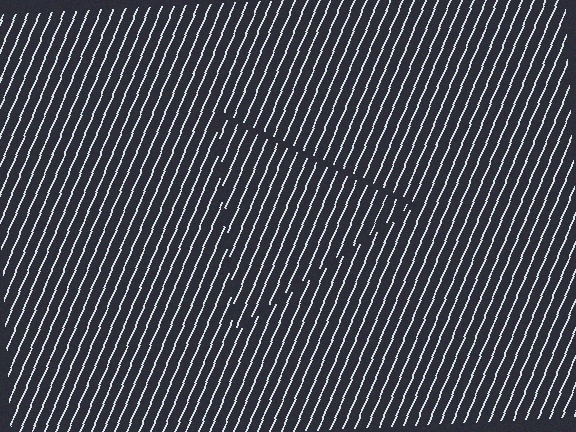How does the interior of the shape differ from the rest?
The interior of the shape contains the same grating, shifted by half a period — the contour is defined by the phase discontinuity where line-ends from the inner and outer gratings abut.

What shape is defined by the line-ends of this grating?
An illusory triangle. The interior of the shape contains the same grating, shifted by half a period — the contour is defined by the phase discontinuity where line-ends from the inner and outer gratings abut.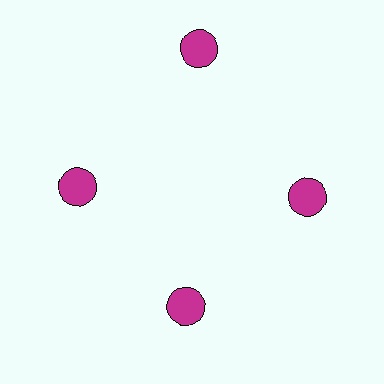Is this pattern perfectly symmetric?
No. The 4 magenta circles are arranged in a ring, but one element near the 12 o'clock position is pushed outward from the center, breaking the 4-fold rotational symmetry.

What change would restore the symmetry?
The symmetry would be restored by moving it inward, back onto the ring so that all 4 circles sit at equal angles and equal distance from the center.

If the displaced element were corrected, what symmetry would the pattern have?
It would have 4-fold rotational symmetry — the pattern would map onto itself every 90 degrees.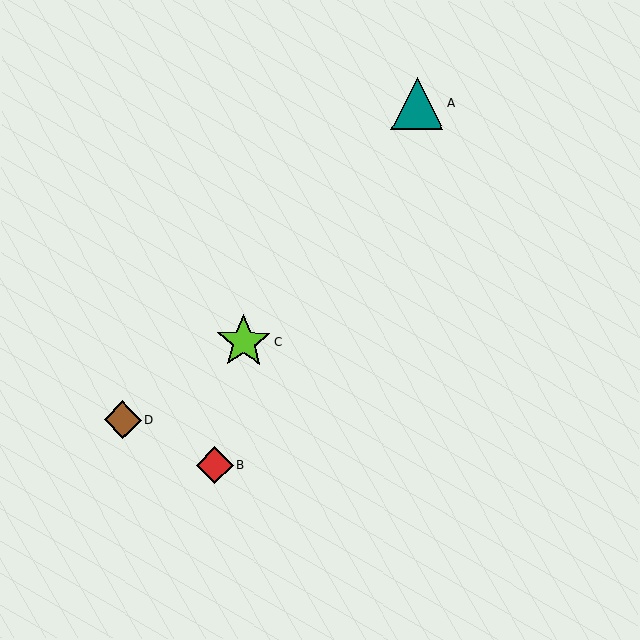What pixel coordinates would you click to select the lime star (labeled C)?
Click at (244, 342) to select the lime star C.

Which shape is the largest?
The lime star (labeled C) is the largest.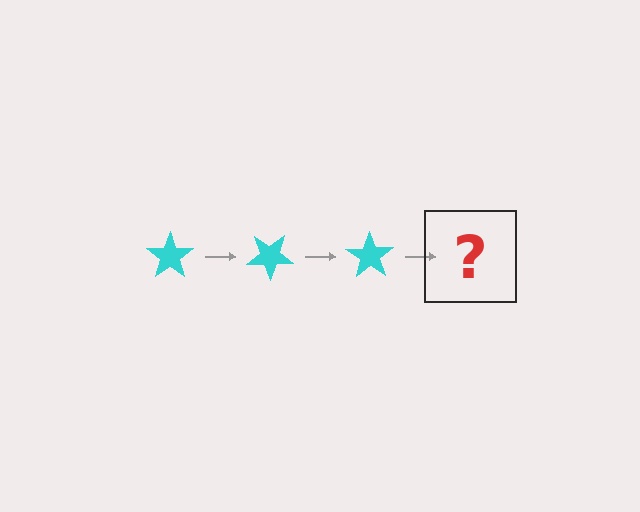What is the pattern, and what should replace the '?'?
The pattern is that the star rotates 35 degrees each step. The '?' should be a cyan star rotated 105 degrees.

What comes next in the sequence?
The next element should be a cyan star rotated 105 degrees.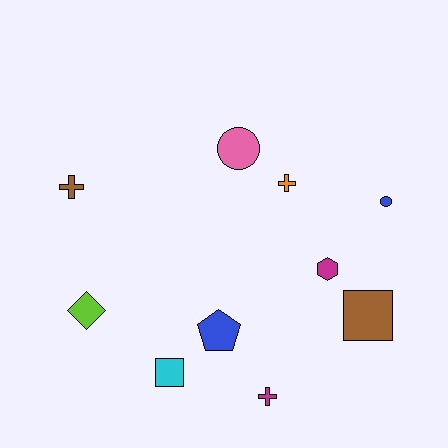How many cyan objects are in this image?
There is 1 cyan object.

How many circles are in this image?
There are 2 circles.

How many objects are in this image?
There are 10 objects.